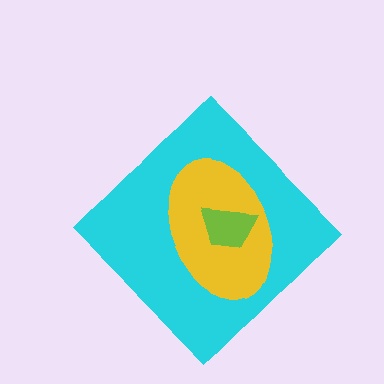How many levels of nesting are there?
3.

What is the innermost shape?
The lime trapezoid.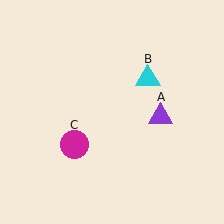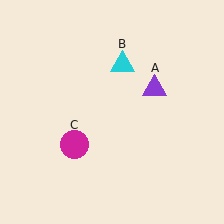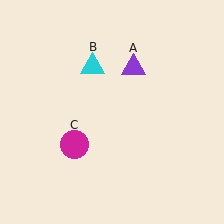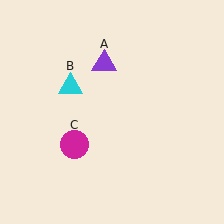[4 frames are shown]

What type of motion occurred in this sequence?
The purple triangle (object A), cyan triangle (object B) rotated counterclockwise around the center of the scene.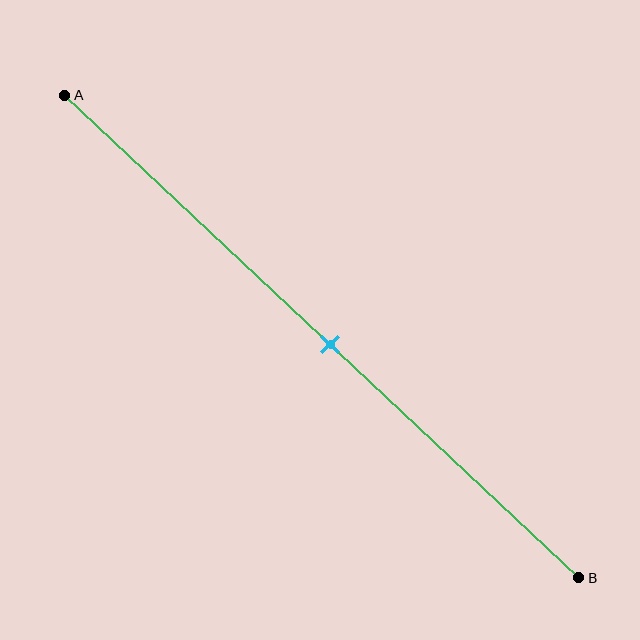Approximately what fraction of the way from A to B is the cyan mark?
The cyan mark is approximately 50% of the way from A to B.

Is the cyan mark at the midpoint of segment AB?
Yes, the mark is approximately at the midpoint.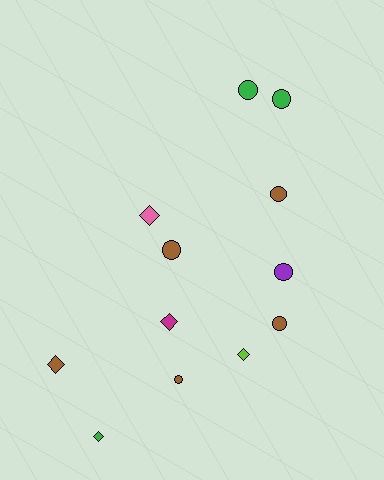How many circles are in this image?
There are 7 circles.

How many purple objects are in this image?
There is 1 purple object.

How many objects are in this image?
There are 12 objects.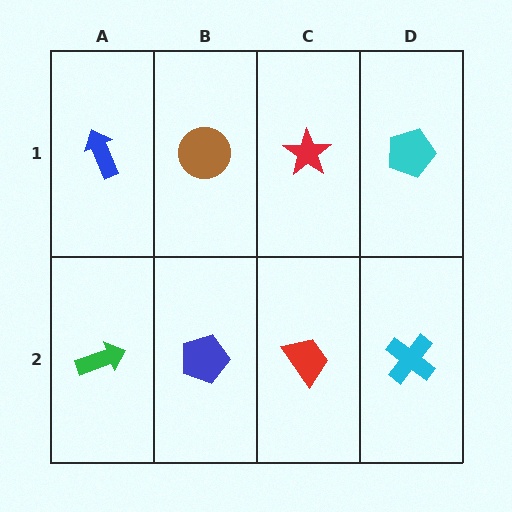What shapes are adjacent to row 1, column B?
A blue pentagon (row 2, column B), a blue arrow (row 1, column A), a red star (row 1, column C).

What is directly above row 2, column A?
A blue arrow.